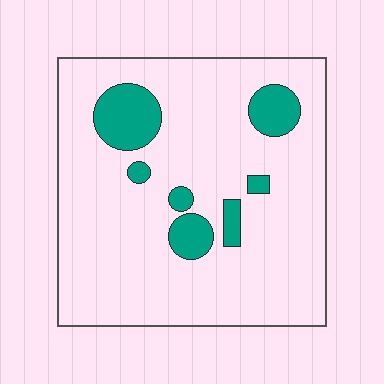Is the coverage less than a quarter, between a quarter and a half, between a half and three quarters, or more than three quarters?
Less than a quarter.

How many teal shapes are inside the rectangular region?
7.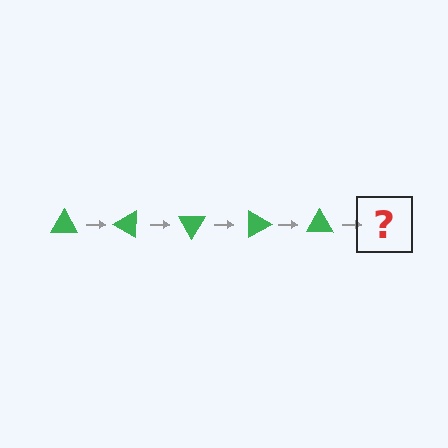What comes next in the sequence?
The next element should be a green triangle rotated 150 degrees.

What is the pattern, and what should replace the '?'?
The pattern is that the triangle rotates 30 degrees each step. The '?' should be a green triangle rotated 150 degrees.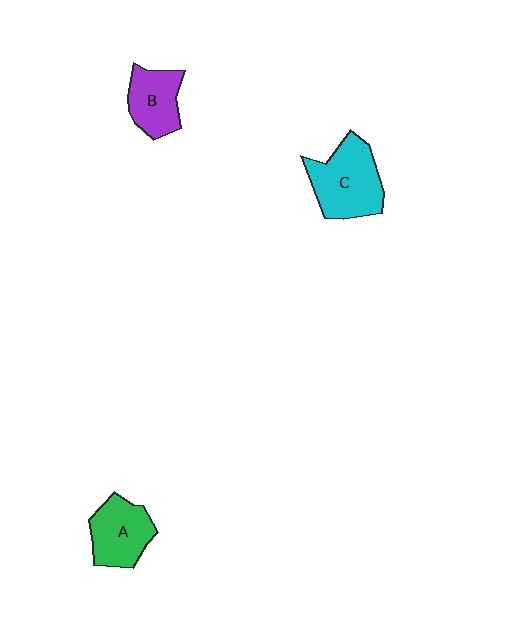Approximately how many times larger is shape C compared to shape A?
Approximately 1.3 times.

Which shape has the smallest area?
Shape B (purple).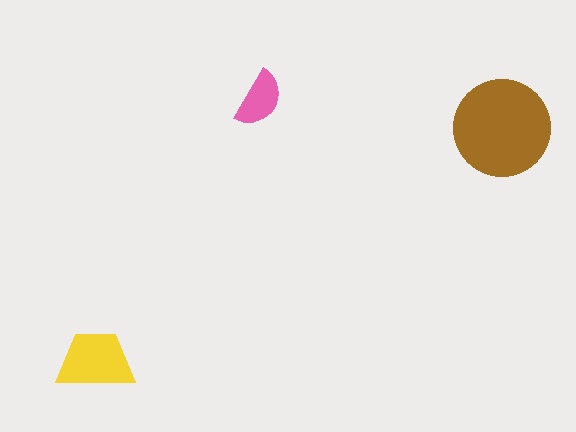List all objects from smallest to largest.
The pink semicircle, the yellow trapezoid, the brown circle.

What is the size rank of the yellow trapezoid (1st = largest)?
2nd.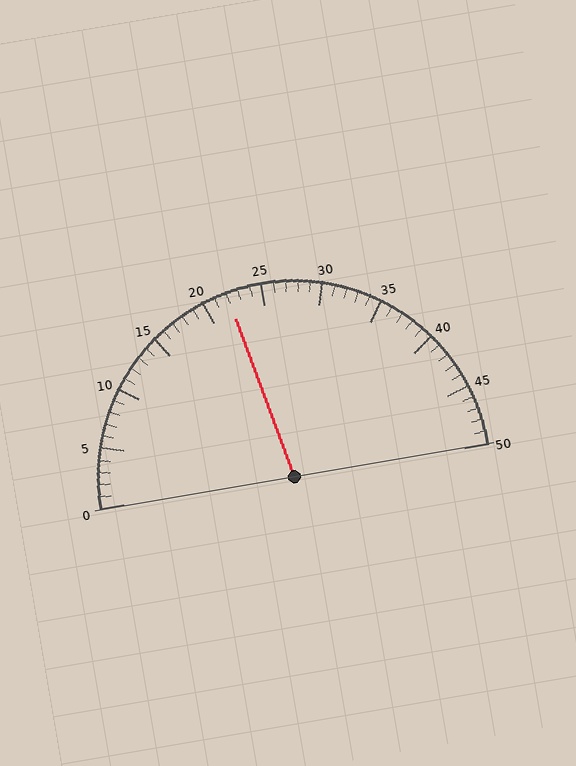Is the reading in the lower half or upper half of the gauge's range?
The reading is in the lower half of the range (0 to 50).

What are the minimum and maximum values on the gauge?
The gauge ranges from 0 to 50.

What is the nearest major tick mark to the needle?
The nearest major tick mark is 20.